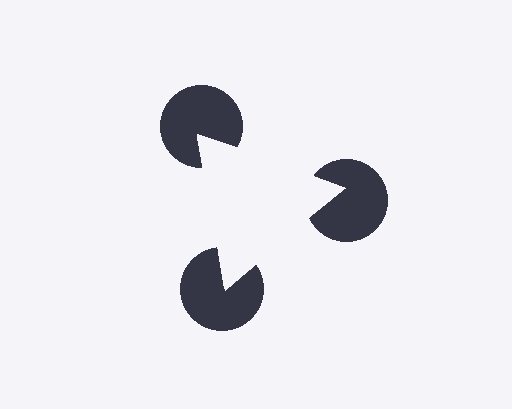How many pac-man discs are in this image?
There are 3 — one at each vertex of the illusory triangle.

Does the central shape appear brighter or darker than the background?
It typically appears slightly brighter than the background, even though no actual brightness change is drawn.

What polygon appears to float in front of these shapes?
An illusory triangle — its edges are inferred from the aligned wedge cuts in the pac-man discs, not physically drawn.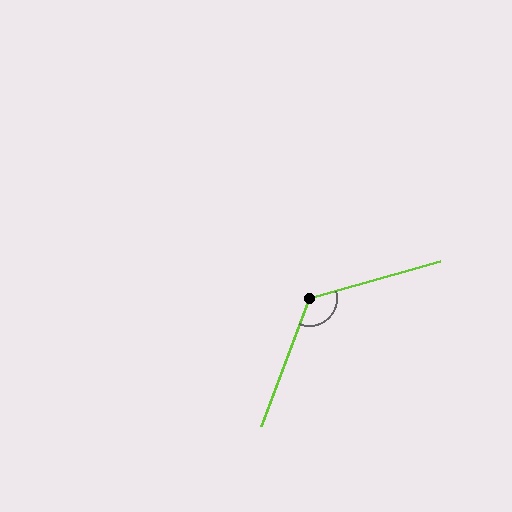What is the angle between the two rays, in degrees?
Approximately 126 degrees.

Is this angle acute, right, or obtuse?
It is obtuse.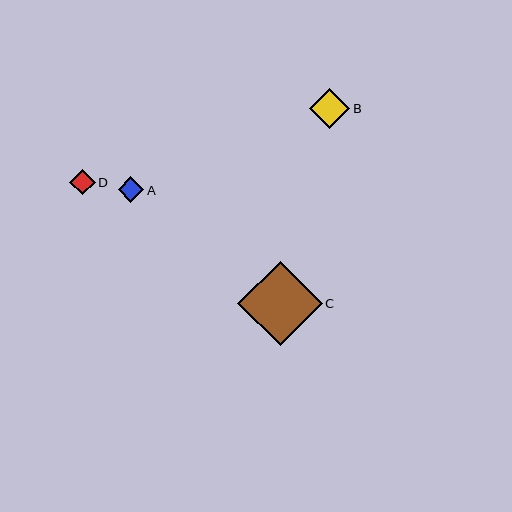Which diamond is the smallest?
Diamond A is the smallest with a size of approximately 25 pixels.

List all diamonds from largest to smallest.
From largest to smallest: C, B, D, A.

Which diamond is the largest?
Diamond C is the largest with a size of approximately 84 pixels.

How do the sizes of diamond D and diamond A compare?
Diamond D and diamond A are approximately the same size.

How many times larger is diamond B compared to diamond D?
Diamond B is approximately 1.6 times the size of diamond D.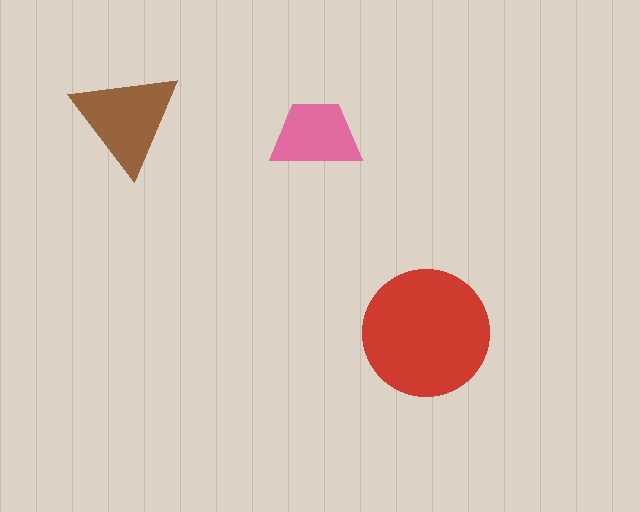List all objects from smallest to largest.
The pink trapezoid, the brown triangle, the red circle.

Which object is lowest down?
The red circle is bottommost.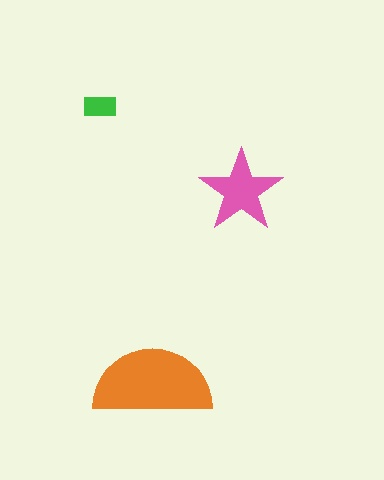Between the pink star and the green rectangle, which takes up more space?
The pink star.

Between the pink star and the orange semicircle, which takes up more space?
The orange semicircle.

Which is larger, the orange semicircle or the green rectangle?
The orange semicircle.